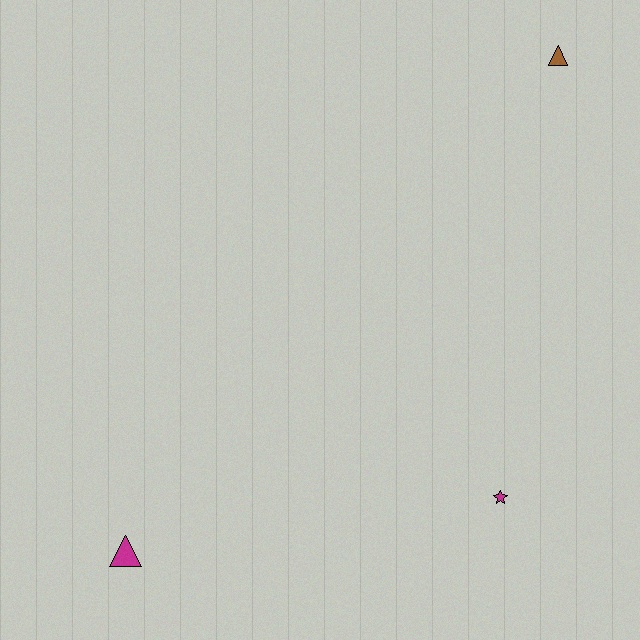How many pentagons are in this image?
There are no pentagons.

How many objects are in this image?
There are 3 objects.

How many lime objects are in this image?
There are no lime objects.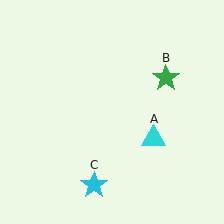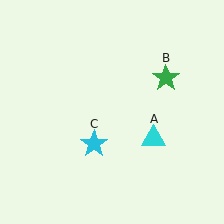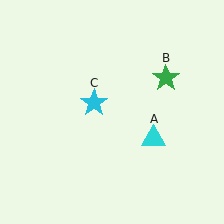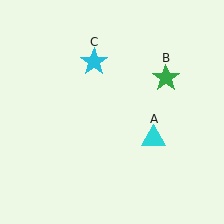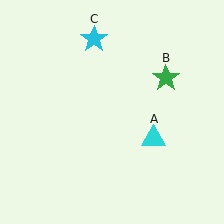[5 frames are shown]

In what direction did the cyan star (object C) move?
The cyan star (object C) moved up.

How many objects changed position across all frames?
1 object changed position: cyan star (object C).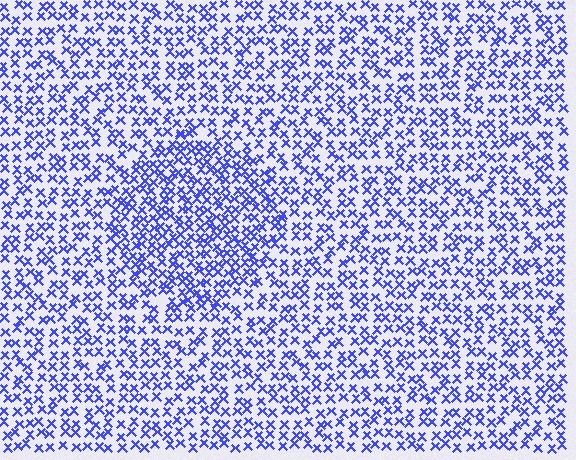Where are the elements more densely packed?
The elements are more densely packed inside the circle boundary.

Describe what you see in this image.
The image contains small blue elements arranged at two different densities. A circle-shaped region is visible where the elements are more densely packed than the surrounding area.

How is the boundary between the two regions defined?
The boundary is defined by a change in element density (approximately 1.6x ratio). All elements are the same color, size, and shape.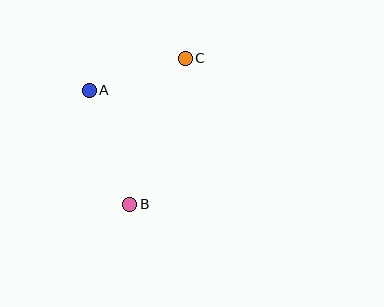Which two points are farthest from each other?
Points B and C are farthest from each other.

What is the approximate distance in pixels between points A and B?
The distance between A and B is approximately 121 pixels.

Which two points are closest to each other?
Points A and C are closest to each other.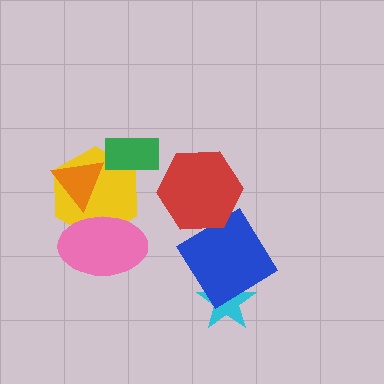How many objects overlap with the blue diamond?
1 object overlaps with the blue diamond.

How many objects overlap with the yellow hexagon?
3 objects overlap with the yellow hexagon.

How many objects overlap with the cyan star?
1 object overlaps with the cyan star.